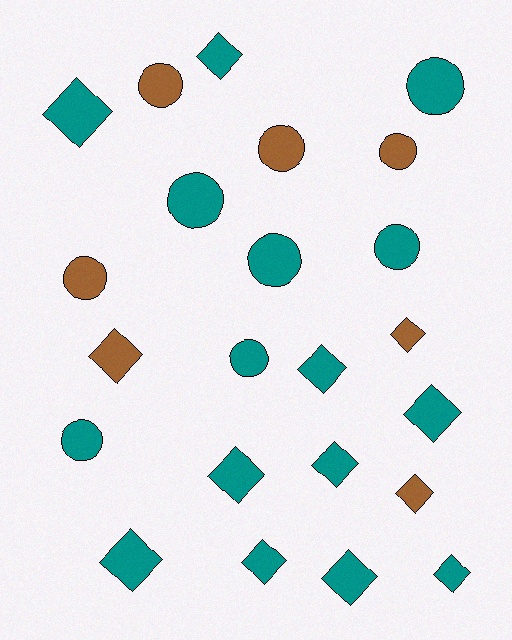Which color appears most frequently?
Teal, with 16 objects.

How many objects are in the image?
There are 23 objects.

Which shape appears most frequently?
Diamond, with 13 objects.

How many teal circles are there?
There are 6 teal circles.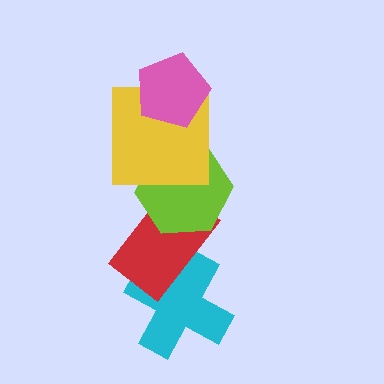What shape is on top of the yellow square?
The pink pentagon is on top of the yellow square.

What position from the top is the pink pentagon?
The pink pentagon is 1st from the top.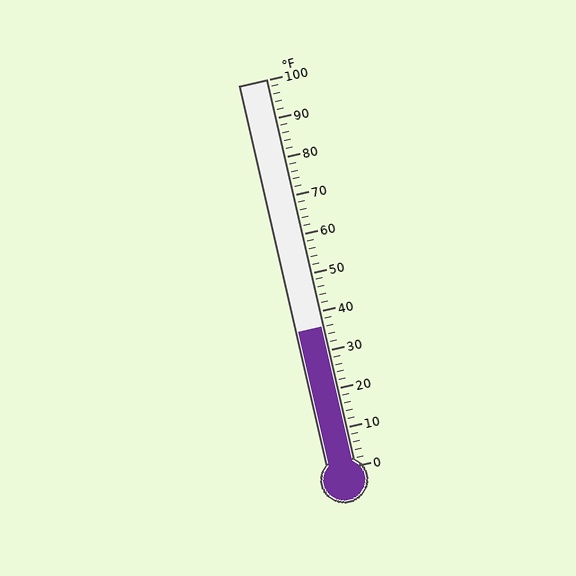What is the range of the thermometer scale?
The thermometer scale ranges from 0°F to 100°F.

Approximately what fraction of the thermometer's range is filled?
The thermometer is filled to approximately 35% of its range.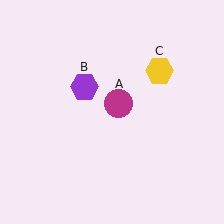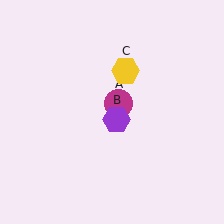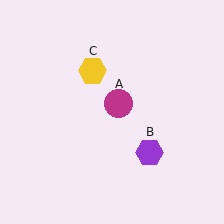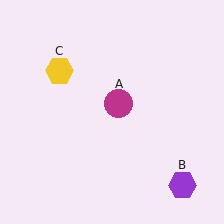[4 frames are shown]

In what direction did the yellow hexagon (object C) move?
The yellow hexagon (object C) moved left.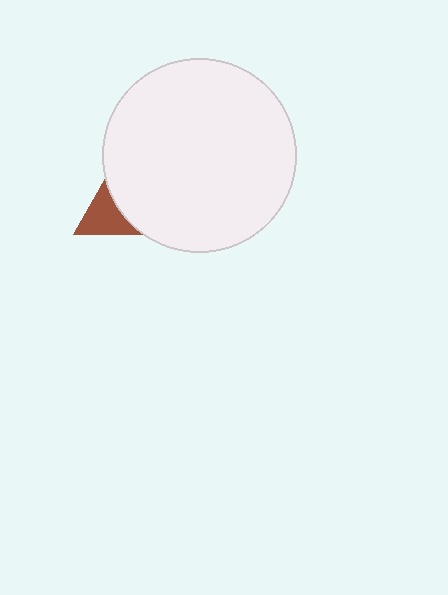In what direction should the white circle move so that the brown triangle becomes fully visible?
The white circle should move right. That is the shortest direction to clear the overlap and leave the brown triangle fully visible.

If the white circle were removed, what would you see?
You would see the complete brown triangle.